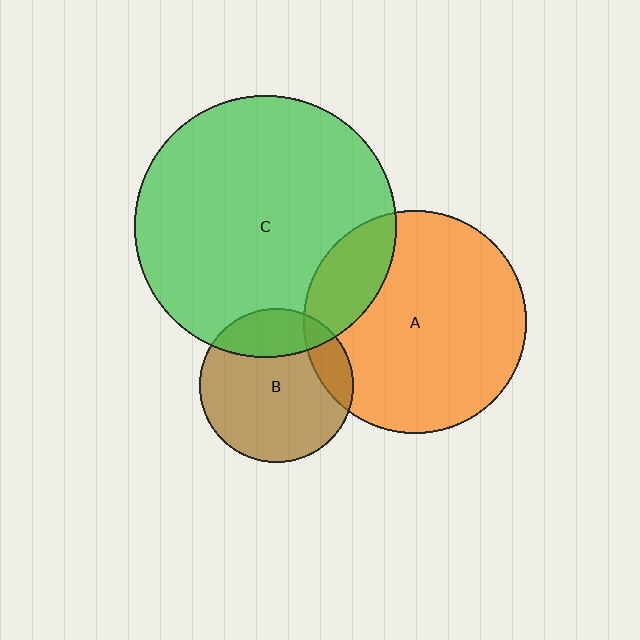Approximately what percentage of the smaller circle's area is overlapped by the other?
Approximately 25%.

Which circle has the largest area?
Circle C (green).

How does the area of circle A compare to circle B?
Approximately 2.1 times.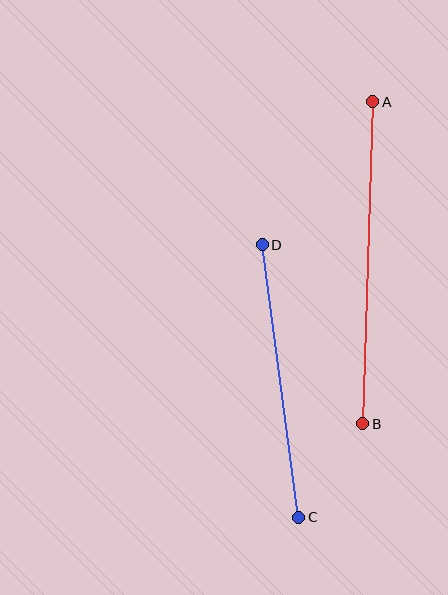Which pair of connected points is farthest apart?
Points A and B are farthest apart.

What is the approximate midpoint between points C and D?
The midpoint is at approximately (281, 381) pixels.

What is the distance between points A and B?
The distance is approximately 322 pixels.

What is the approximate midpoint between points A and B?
The midpoint is at approximately (368, 263) pixels.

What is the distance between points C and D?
The distance is approximately 275 pixels.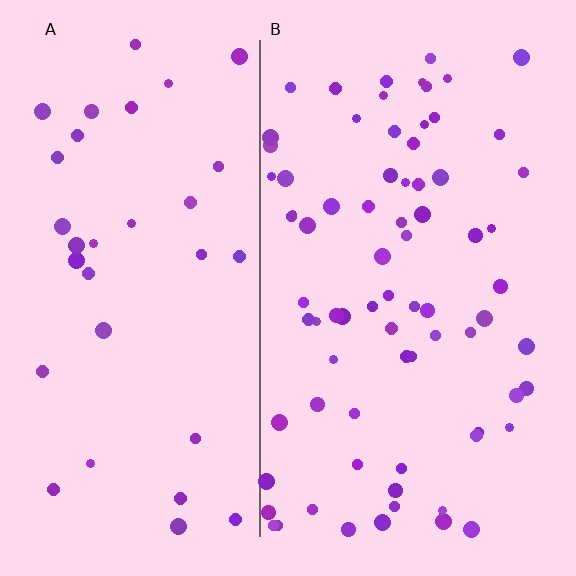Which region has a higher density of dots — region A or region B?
B (the right).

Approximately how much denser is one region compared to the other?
Approximately 2.3× — region B over region A.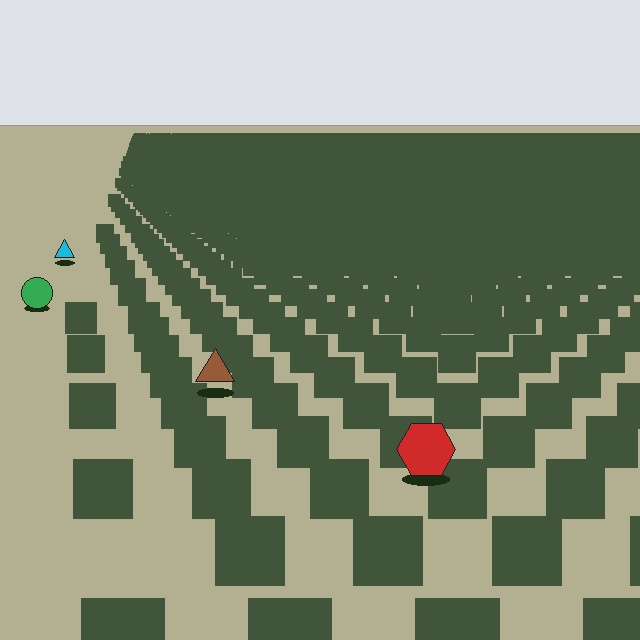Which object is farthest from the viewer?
The cyan triangle is farthest from the viewer. It appears smaller and the ground texture around it is denser.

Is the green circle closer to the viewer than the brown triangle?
No. The brown triangle is closer — you can tell from the texture gradient: the ground texture is coarser near it.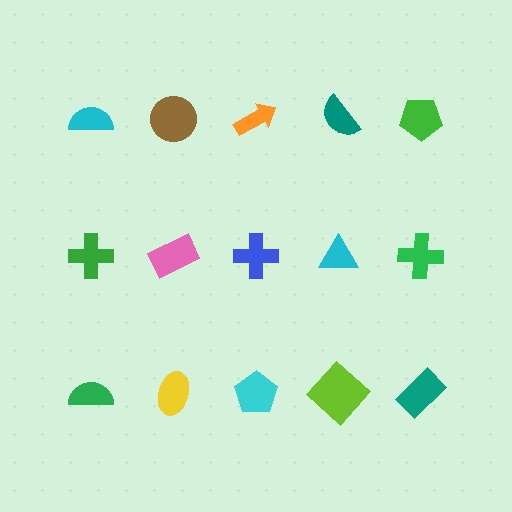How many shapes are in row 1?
5 shapes.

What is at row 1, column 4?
A teal semicircle.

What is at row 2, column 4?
A cyan triangle.